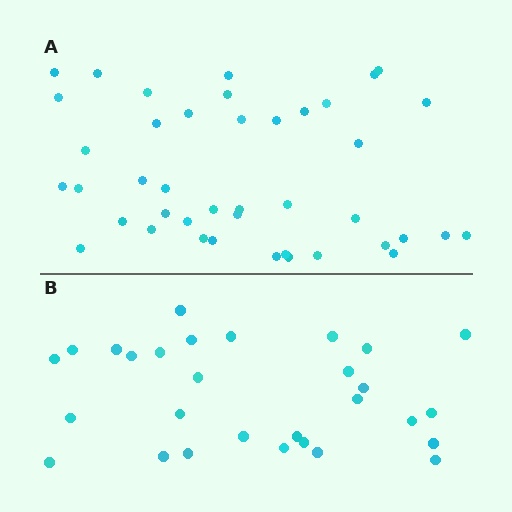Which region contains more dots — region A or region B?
Region A (the top region) has more dots.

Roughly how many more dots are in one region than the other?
Region A has approximately 15 more dots than region B.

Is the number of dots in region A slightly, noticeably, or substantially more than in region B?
Region A has noticeably more, but not dramatically so. The ratio is roughly 1.4 to 1.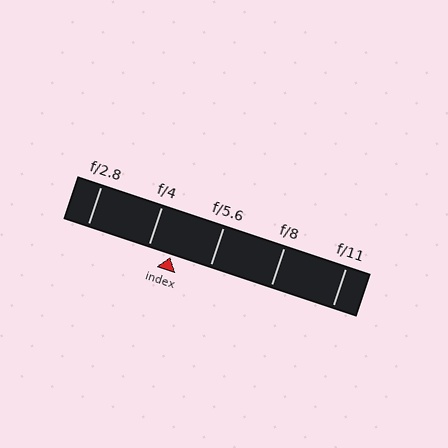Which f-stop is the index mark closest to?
The index mark is closest to f/4.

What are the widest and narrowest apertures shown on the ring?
The widest aperture shown is f/2.8 and the narrowest is f/11.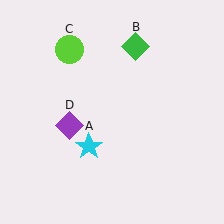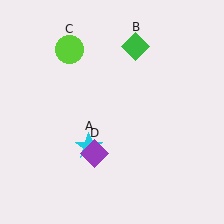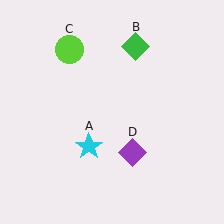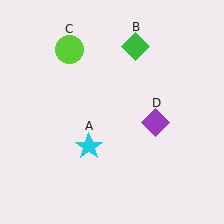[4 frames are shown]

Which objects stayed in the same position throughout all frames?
Cyan star (object A) and green diamond (object B) and lime circle (object C) remained stationary.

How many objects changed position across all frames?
1 object changed position: purple diamond (object D).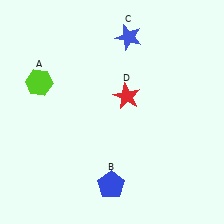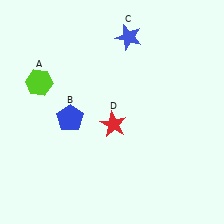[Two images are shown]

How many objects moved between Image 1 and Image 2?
2 objects moved between the two images.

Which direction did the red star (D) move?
The red star (D) moved down.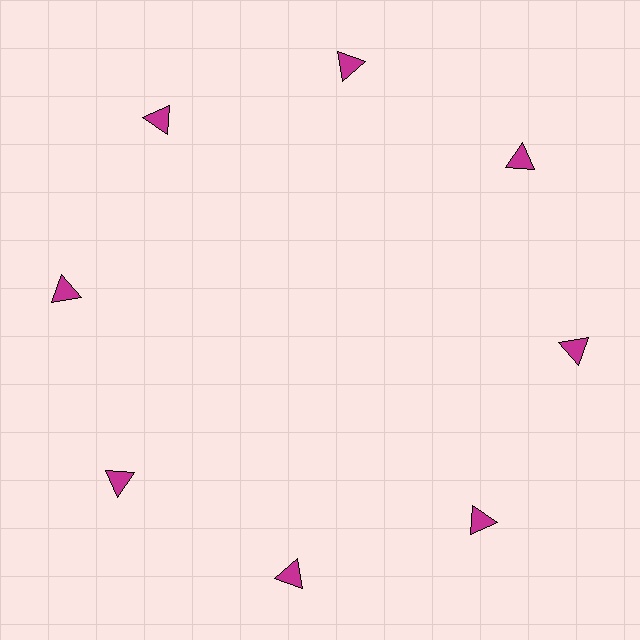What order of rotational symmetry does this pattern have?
This pattern has 8-fold rotational symmetry.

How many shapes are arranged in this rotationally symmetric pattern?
There are 8 shapes, arranged in 8 groups of 1.